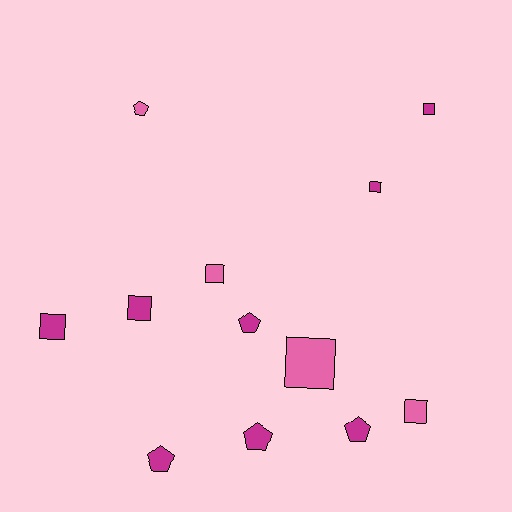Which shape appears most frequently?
Square, with 7 objects.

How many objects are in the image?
There are 12 objects.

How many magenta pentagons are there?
There are 4 magenta pentagons.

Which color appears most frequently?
Magenta, with 8 objects.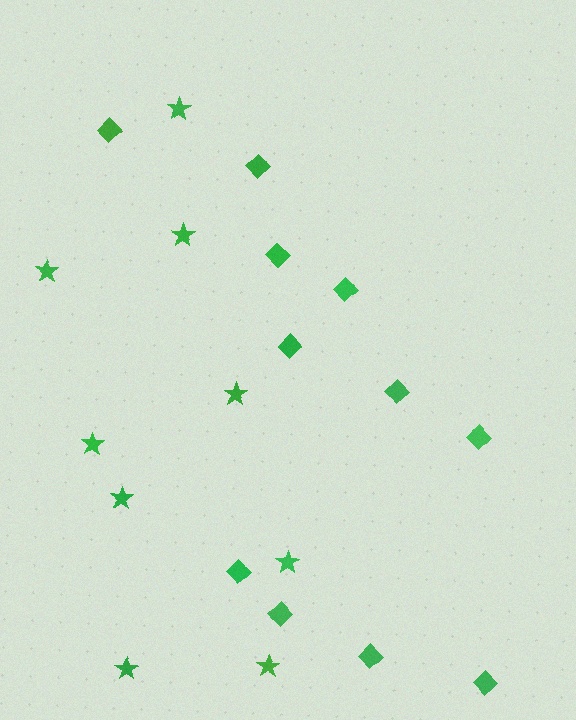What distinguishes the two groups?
There are 2 groups: one group of diamonds (11) and one group of stars (9).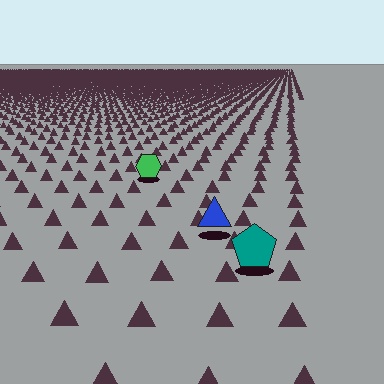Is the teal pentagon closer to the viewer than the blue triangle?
Yes. The teal pentagon is closer — you can tell from the texture gradient: the ground texture is coarser near it.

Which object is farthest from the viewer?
The green hexagon is farthest from the viewer. It appears smaller and the ground texture around it is denser.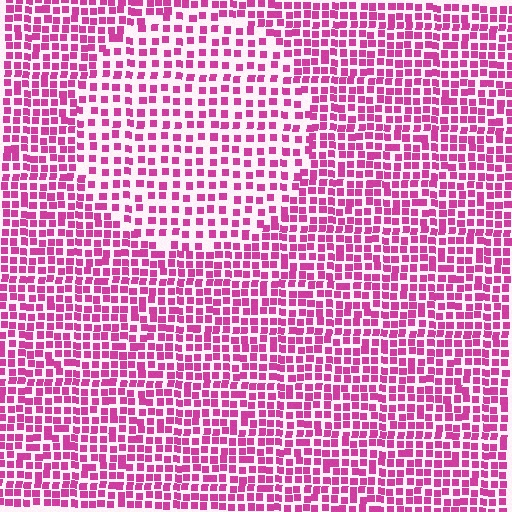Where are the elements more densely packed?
The elements are more densely packed outside the circle boundary.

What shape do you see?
I see a circle.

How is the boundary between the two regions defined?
The boundary is defined by a change in element density (approximately 1.7x ratio). All elements are the same color, size, and shape.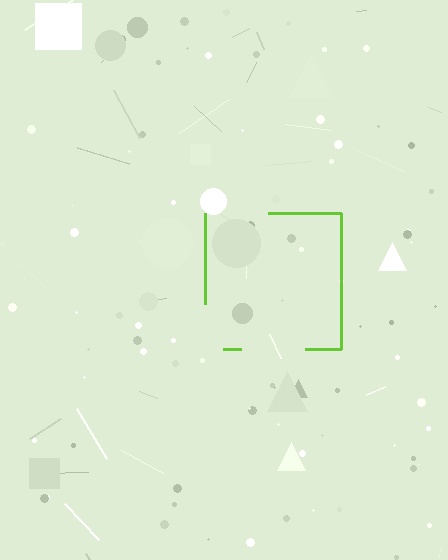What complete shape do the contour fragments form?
The contour fragments form a square.